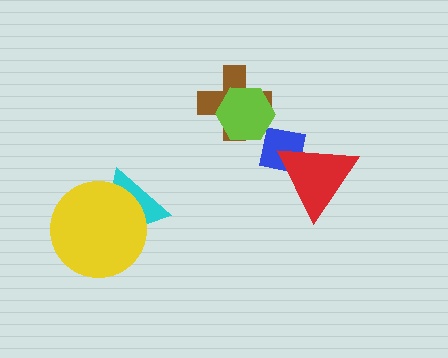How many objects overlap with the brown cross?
1 object overlaps with the brown cross.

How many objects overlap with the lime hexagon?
1 object overlaps with the lime hexagon.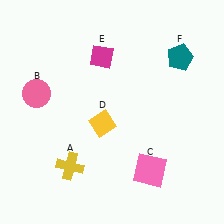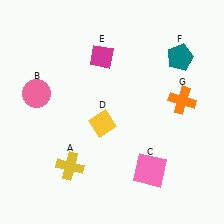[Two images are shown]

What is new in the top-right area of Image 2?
An orange cross (G) was added in the top-right area of Image 2.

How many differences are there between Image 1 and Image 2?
There is 1 difference between the two images.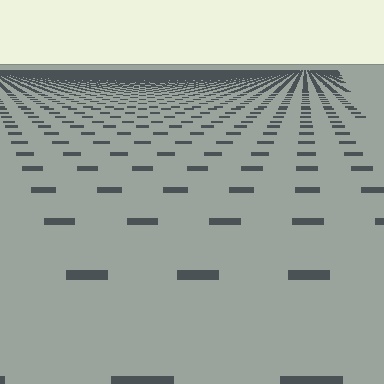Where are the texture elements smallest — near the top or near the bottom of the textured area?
Near the top.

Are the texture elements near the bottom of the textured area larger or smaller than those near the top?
Larger. Near the bottom, elements are closer to the viewer and appear at a bigger on-screen size.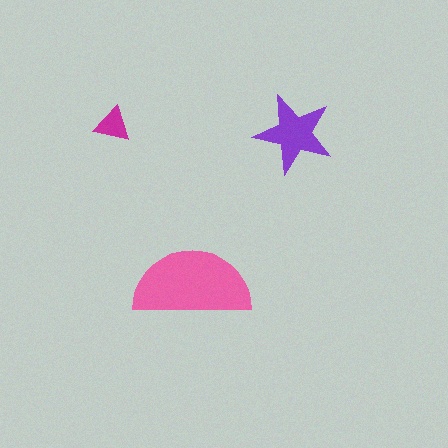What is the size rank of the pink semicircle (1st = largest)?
1st.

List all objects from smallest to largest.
The magenta triangle, the purple star, the pink semicircle.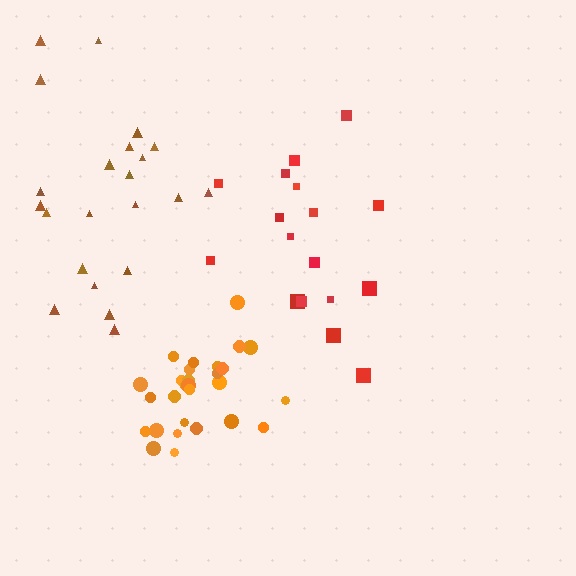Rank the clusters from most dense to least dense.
orange, brown, red.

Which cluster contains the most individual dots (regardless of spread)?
Orange (28).